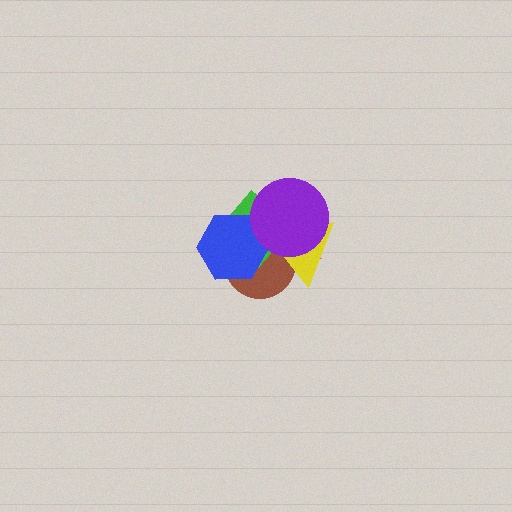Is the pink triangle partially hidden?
Yes, it is partially covered by another shape.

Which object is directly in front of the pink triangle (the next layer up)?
The brown circle is directly in front of the pink triangle.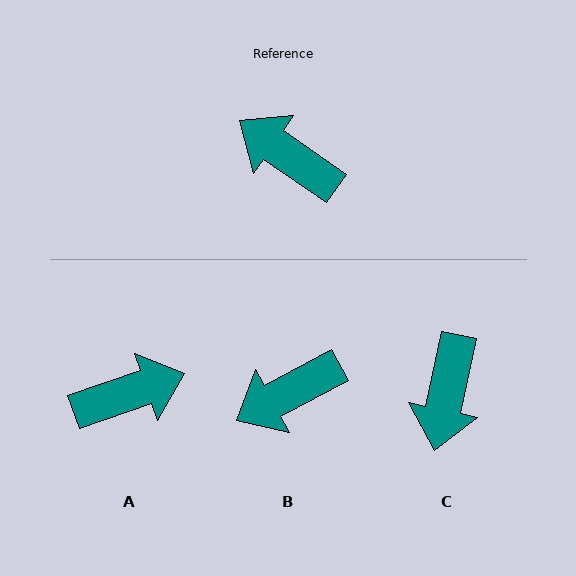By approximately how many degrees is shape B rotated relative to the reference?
Approximately 63 degrees counter-clockwise.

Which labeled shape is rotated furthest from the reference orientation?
A, about 126 degrees away.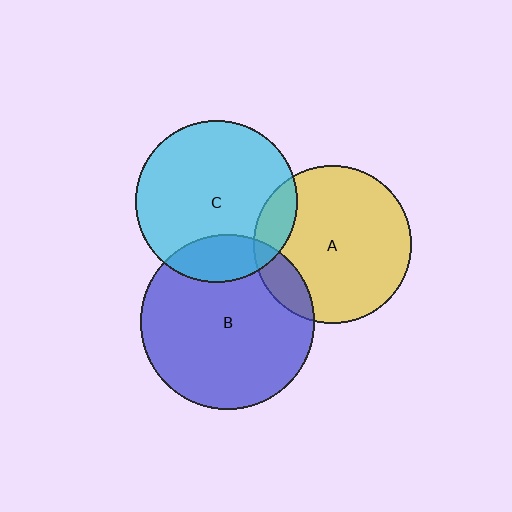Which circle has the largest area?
Circle B (blue).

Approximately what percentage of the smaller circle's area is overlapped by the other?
Approximately 15%.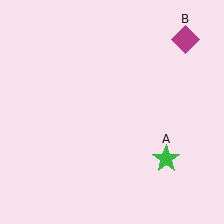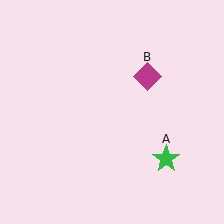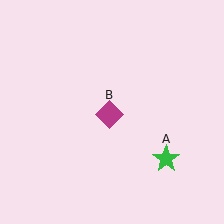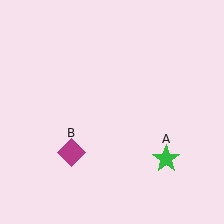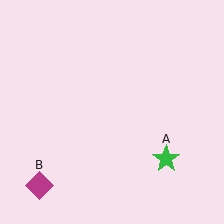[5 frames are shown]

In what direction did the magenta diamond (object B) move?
The magenta diamond (object B) moved down and to the left.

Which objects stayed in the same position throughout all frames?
Green star (object A) remained stationary.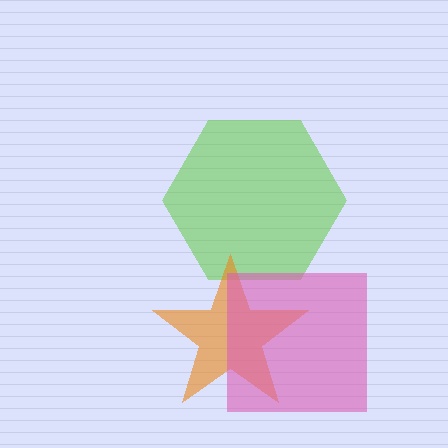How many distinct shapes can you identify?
There are 3 distinct shapes: a lime hexagon, an orange star, a pink square.